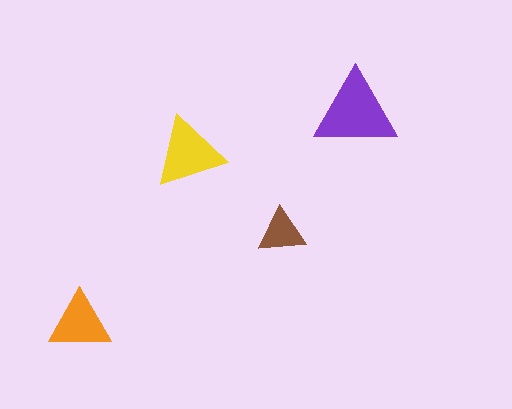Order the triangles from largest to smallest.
the purple one, the yellow one, the orange one, the brown one.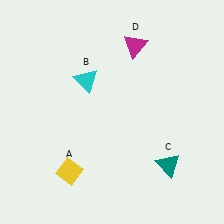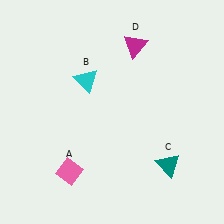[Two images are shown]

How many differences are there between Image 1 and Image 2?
There is 1 difference between the two images.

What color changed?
The diamond (A) changed from yellow in Image 1 to pink in Image 2.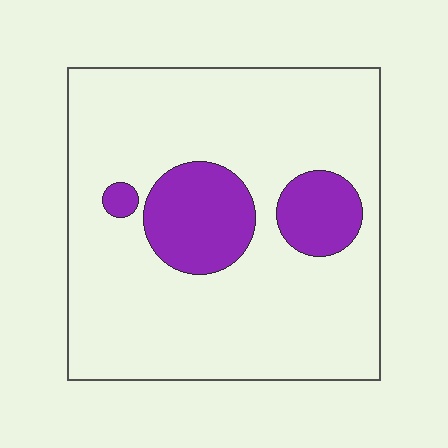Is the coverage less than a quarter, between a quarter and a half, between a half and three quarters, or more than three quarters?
Less than a quarter.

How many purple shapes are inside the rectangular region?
3.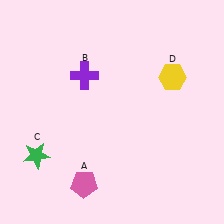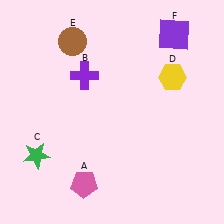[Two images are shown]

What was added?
A brown circle (E), a purple square (F) were added in Image 2.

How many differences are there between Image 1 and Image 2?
There are 2 differences between the two images.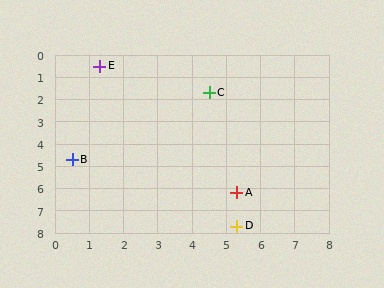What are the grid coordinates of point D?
Point D is at approximately (5.3, 7.7).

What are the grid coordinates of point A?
Point A is at approximately (5.3, 6.2).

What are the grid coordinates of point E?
Point E is at approximately (1.3, 0.5).